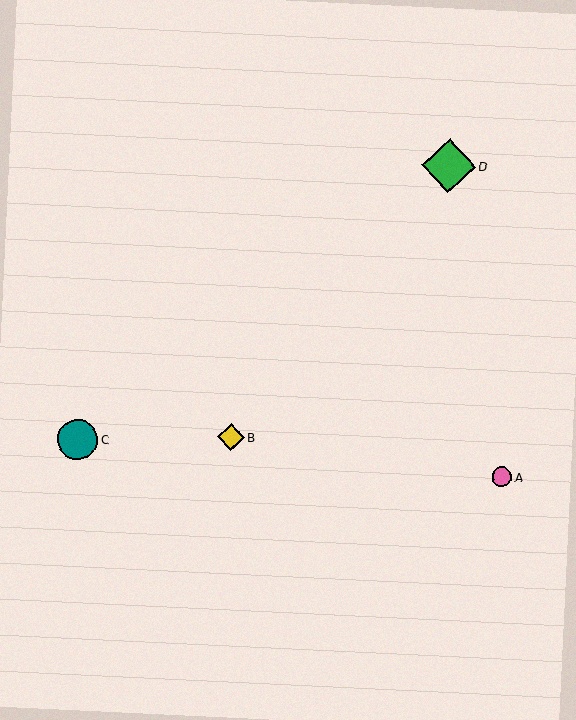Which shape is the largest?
The green diamond (labeled D) is the largest.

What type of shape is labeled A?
Shape A is a pink circle.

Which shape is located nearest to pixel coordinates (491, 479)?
The pink circle (labeled A) at (502, 477) is nearest to that location.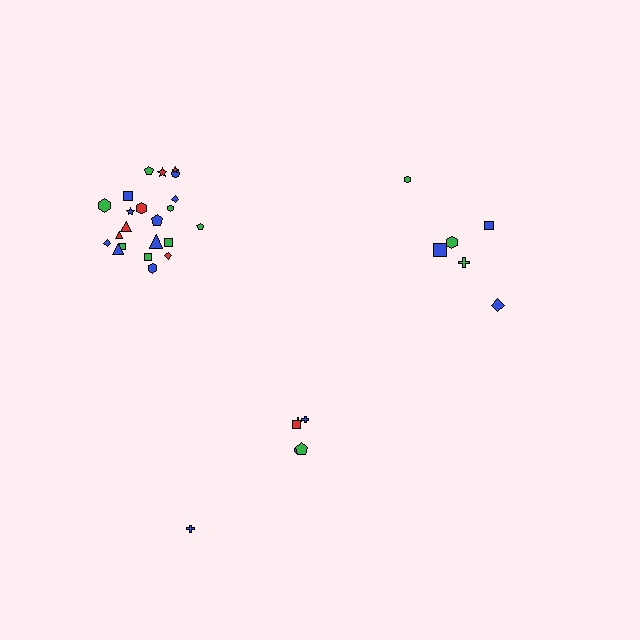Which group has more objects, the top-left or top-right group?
The top-left group.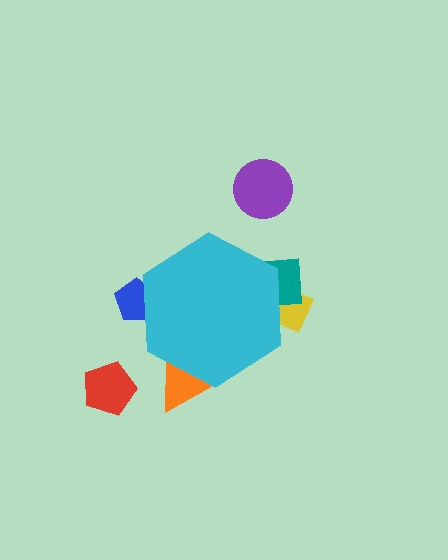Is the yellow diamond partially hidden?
Yes, the yellow diamond is partially hidden behind the cyan hexagon.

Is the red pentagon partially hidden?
No, the red pentagon is fully visible.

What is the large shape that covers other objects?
A cyan hexagon.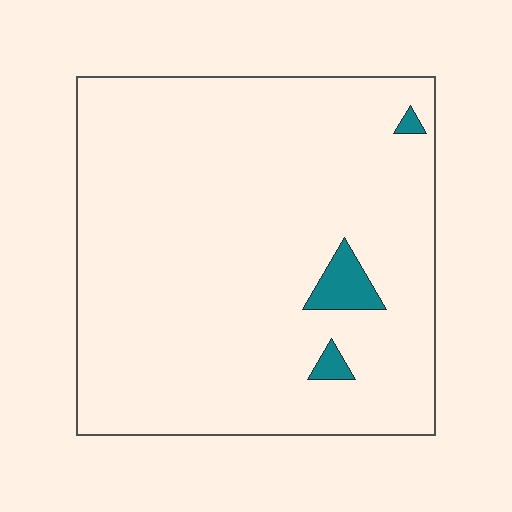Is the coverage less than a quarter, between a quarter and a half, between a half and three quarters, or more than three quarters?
Less than a quarter.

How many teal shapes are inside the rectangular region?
3.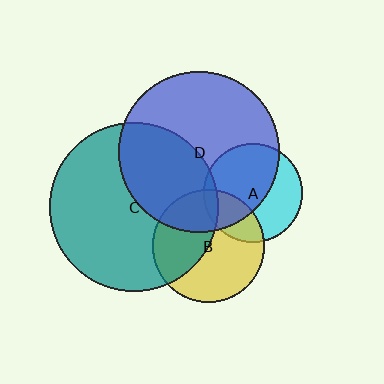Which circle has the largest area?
Circle C (teal).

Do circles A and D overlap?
Yes.